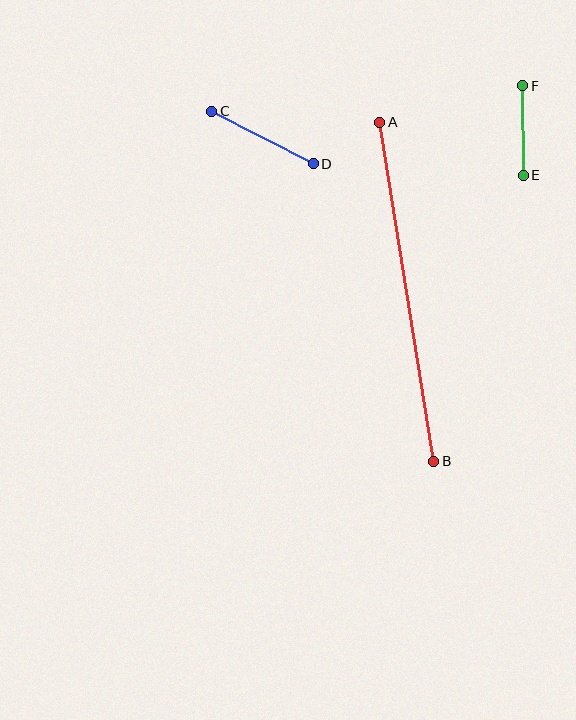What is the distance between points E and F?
The distance is approximately 89 pixels.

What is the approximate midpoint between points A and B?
The midpoint is at approximately (407, 292) pixels.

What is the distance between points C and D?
The distance is approximately 114 pixels.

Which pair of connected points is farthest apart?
Points A and B are farthest apart.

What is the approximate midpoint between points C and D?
The midpoint is at approximately (263, 137) pixels.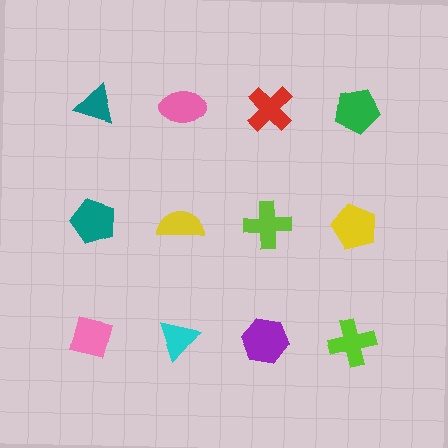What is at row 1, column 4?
A green pentagon.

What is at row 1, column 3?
A red cross.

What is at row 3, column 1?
A pink square.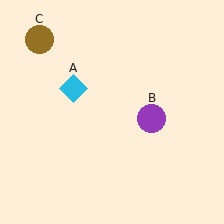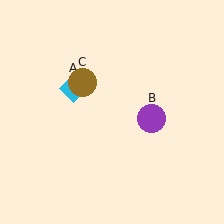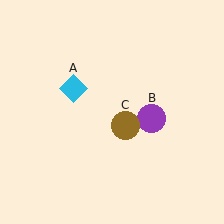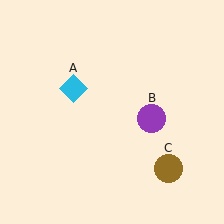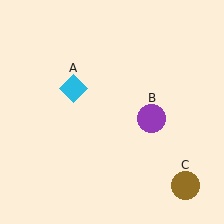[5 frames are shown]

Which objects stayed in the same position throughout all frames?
Cyan diamond (object A) and purple circle (object B) remained stationary.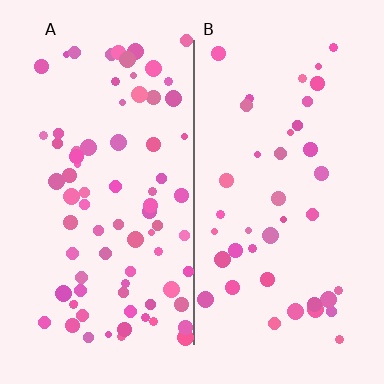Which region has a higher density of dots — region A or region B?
A (the left).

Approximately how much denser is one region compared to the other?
Approximately 1.9× — region A over region B.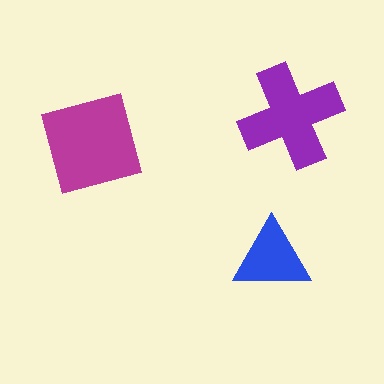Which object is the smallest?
The blue triangle.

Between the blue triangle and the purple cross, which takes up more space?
The purple cross.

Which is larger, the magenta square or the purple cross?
The magenta square.